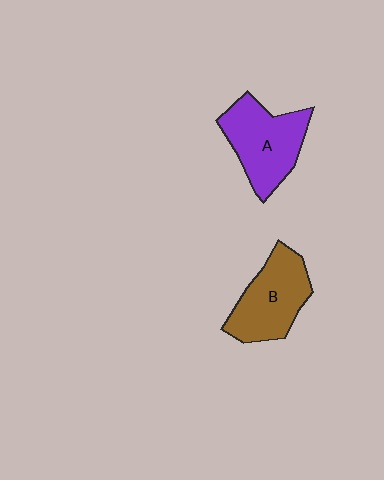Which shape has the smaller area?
Shape B (brown).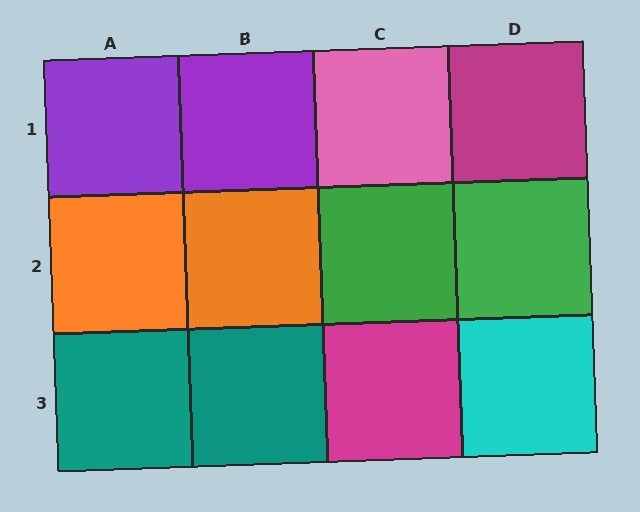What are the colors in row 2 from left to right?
Orange, orange, green, green.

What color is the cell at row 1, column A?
Purple.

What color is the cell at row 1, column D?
Magenta.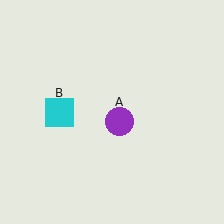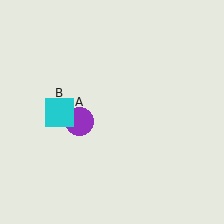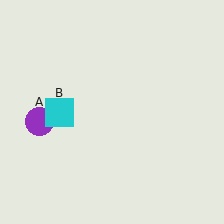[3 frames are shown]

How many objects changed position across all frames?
1 object changed position: purple circle (object A).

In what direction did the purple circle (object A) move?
The purple circle (object A) moved left.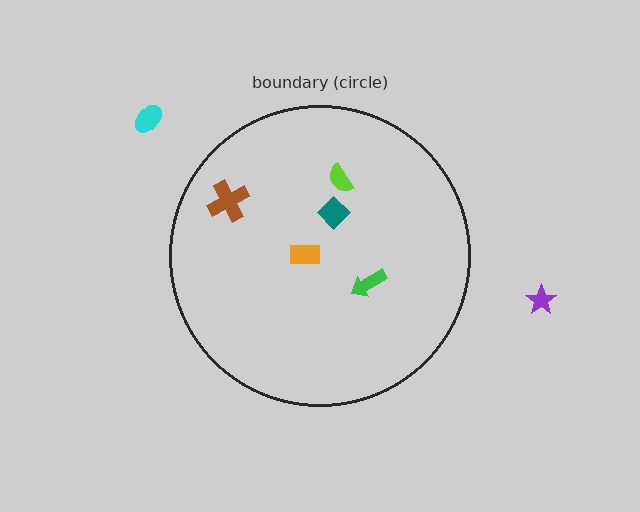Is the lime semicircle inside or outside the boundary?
Inside.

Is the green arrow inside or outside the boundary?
Inside.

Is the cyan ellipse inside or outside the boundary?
Outside.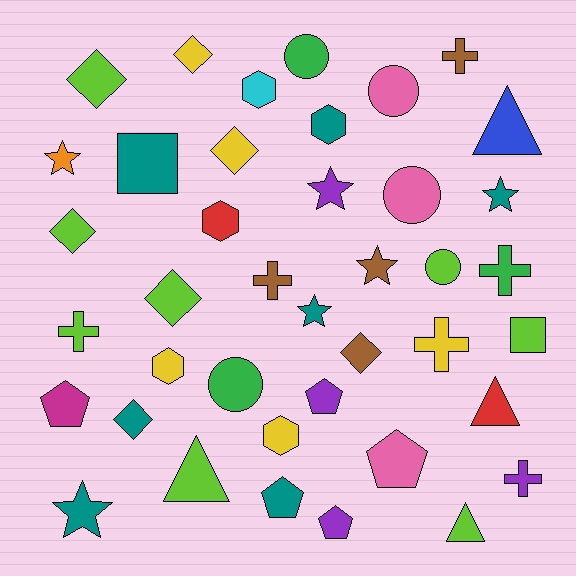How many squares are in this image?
There are 2 squares.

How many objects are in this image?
There are 40 objects.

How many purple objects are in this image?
There are 4 purple objects.